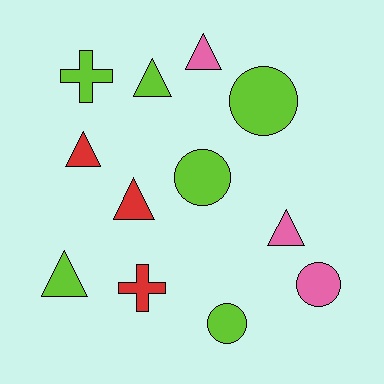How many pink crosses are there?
There are no pink crosses.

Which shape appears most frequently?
Triangle, with 6 objects.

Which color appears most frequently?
Lime, with 6 objects.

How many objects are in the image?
There are 12 objects.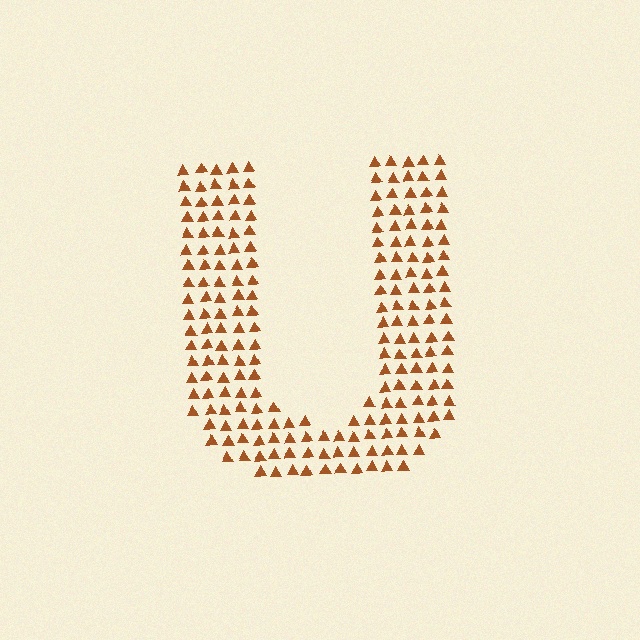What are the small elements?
The small elements are triangles.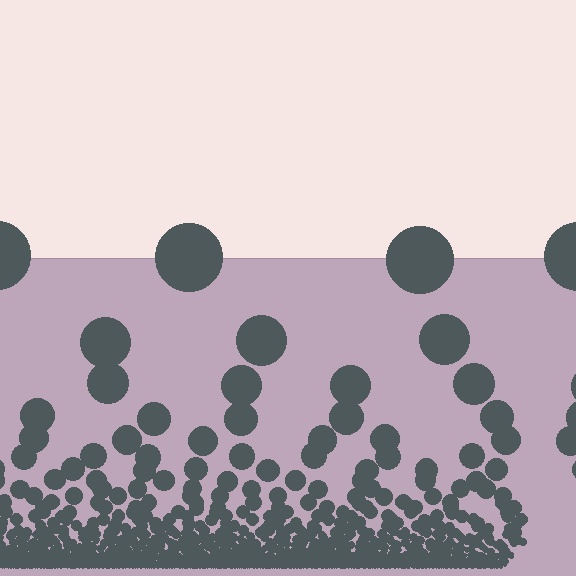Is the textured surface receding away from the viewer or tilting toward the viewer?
The surface appears to tilt toward the viewer. Texture elements get larger and sparser toward the top.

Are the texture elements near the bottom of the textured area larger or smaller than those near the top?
Smaller. The gradient is inverted — elements near the bottom are smaller and denser.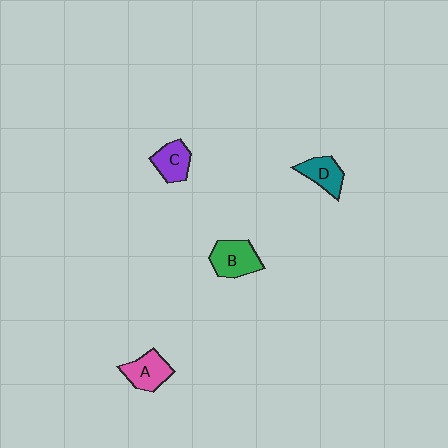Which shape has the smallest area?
Shape D (teal).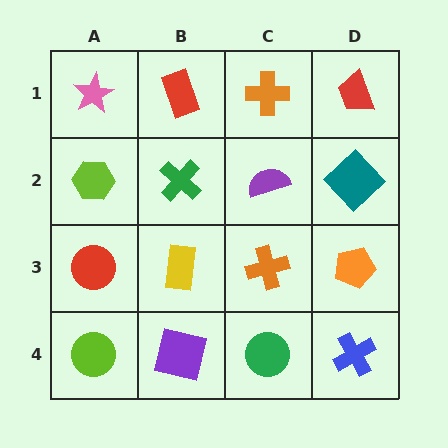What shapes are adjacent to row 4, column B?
A yellow rectangle (row 3, column B), a lime circle (row 4, column A), a green circle (row 4, column C).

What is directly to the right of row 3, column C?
An orange pentagon.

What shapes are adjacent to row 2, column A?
A pink star (row 1, column A), a red circle (row 3, column A), a green cross (row 2, column B).